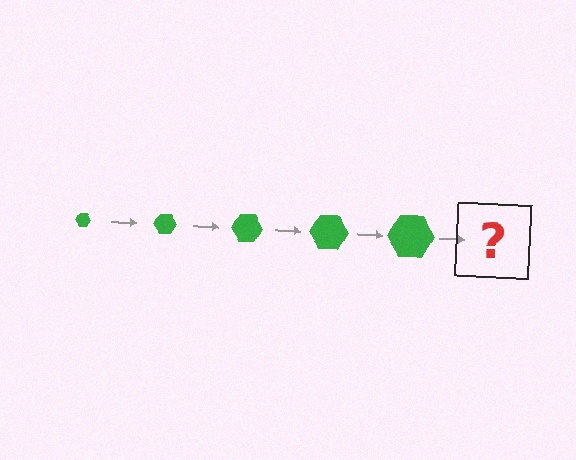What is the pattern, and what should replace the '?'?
The pattern is that the hexagon gets progressively larger each step. The '?' should be a green hexagon, larger than the previous one.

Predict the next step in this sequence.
The next step is a green hexagon, larger than the previous one.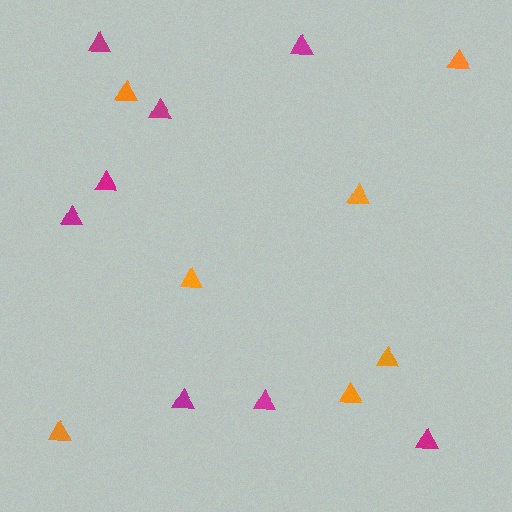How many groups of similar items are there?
There are 2 groups: one group of magenta triangles (8) and one group of orange triangles (7).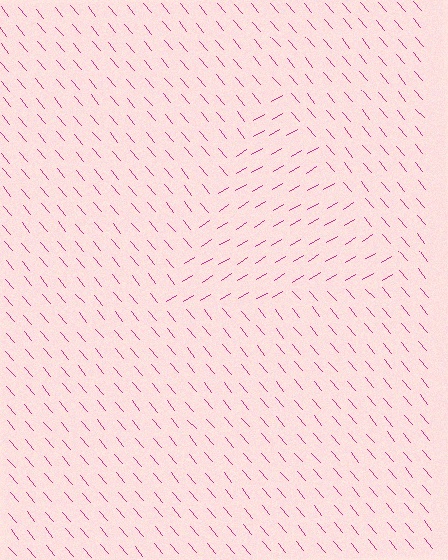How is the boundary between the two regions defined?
The boundary is defined purely by a change in line orientation (approximately 81 degrees difference). All lines are the same color and thickness.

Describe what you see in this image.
The image is filled with small magenta line segments. A triangle region in the image has lines oriented differently from the surrounding lines, creating a visible texture boundary.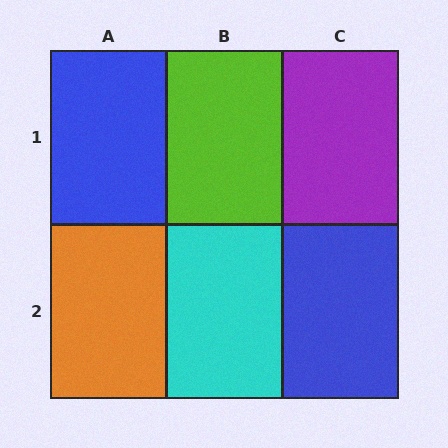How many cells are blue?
2 cells are blue.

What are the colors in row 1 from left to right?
Blue, lime, purple.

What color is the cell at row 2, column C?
Blue.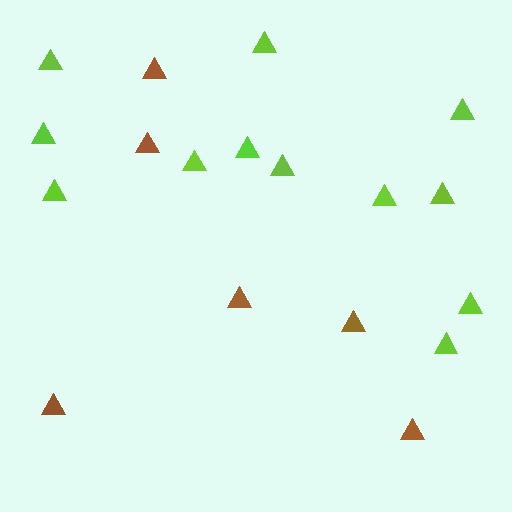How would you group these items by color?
There are 2 groups: one group of lime triangles (12) and one group of brown triangles (6).